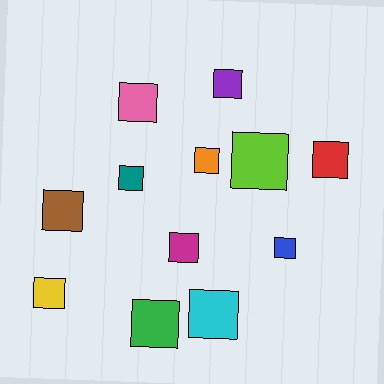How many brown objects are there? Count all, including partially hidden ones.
There is 1 brown object.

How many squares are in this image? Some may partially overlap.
There are 12 squares.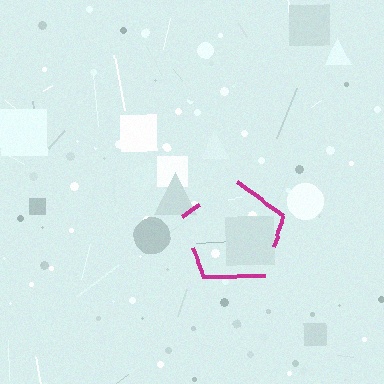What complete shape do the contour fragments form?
The contour fragments form a pentagon.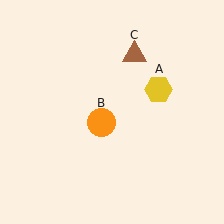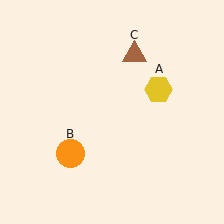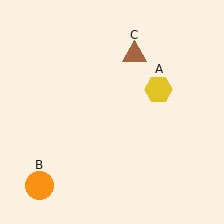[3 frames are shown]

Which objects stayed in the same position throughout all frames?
Yellow hexagon (object A) and brown triangle (object C) remained stationary.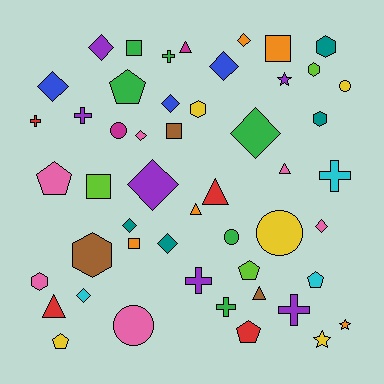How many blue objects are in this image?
There are 3 blue objects.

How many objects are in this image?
There are 50 objects.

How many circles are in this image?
There are 5 circles.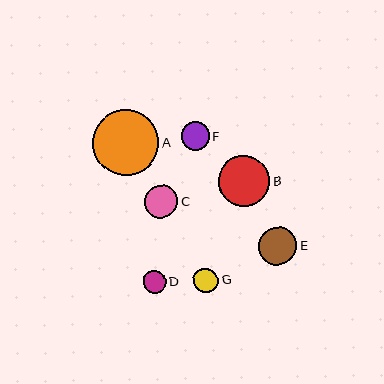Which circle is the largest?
Circle A is the largest with a size of approximately 66 pixels.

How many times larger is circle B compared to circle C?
Circle B is approximately 1.5 times the size of circle C.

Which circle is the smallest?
Circle D is the smallest with a size of approximately 23 pixels.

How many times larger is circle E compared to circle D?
Circle E is approximately 1.7 times the size of circle D.